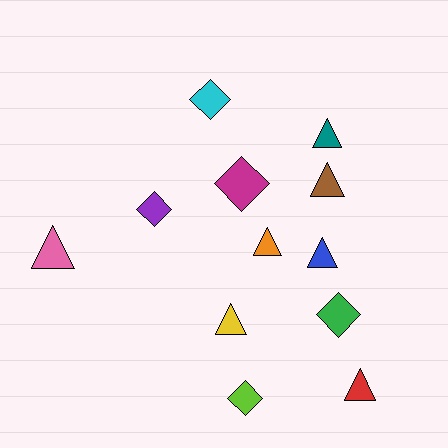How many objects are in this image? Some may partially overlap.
There are 12 objects.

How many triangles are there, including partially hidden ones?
There are 7 triangles.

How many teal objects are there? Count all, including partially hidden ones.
There is 1 teal object.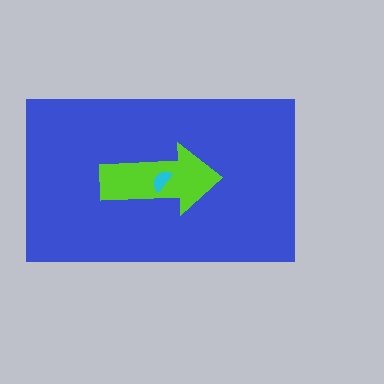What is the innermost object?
The cyan semicircle.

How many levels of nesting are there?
3.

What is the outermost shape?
The blue rectangle.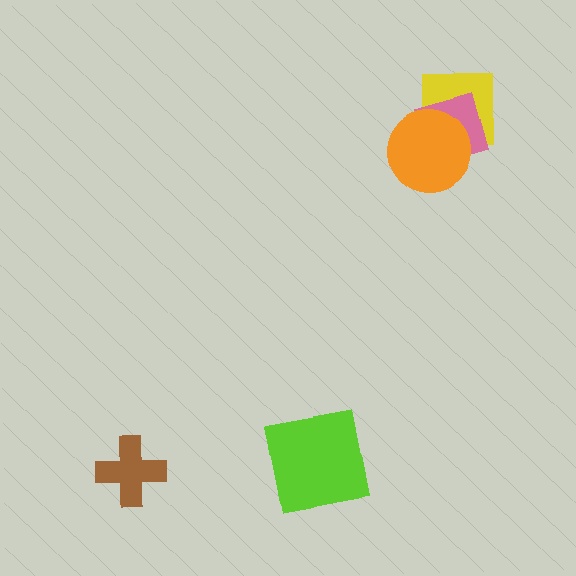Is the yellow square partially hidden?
Yes, it is partially covered by another shape.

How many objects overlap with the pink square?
2 objects overlap with the pink square.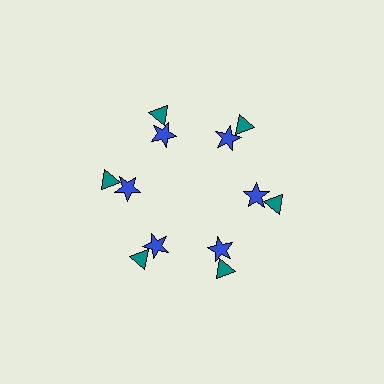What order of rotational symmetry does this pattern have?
This pattern has 6-fold rotational symmetry.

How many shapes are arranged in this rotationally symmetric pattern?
There are 12 shapes, arranged in 6 groups of 2.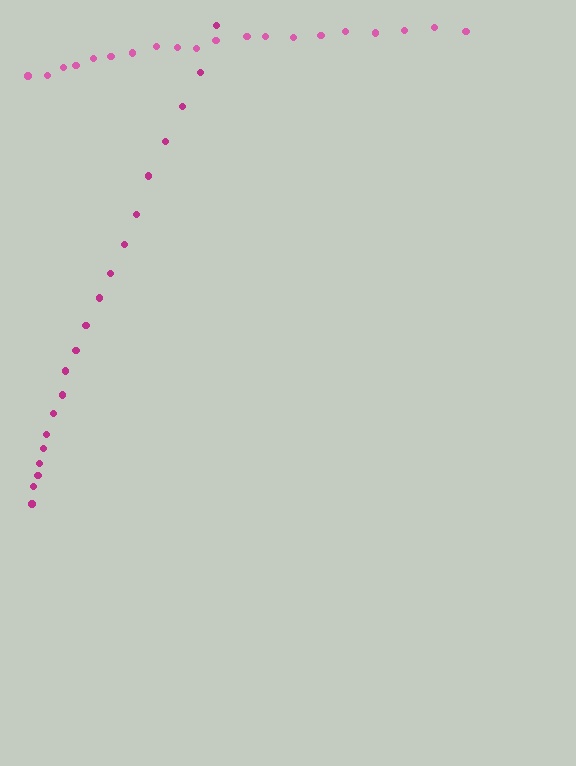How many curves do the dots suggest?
There are 2 distinct paths.